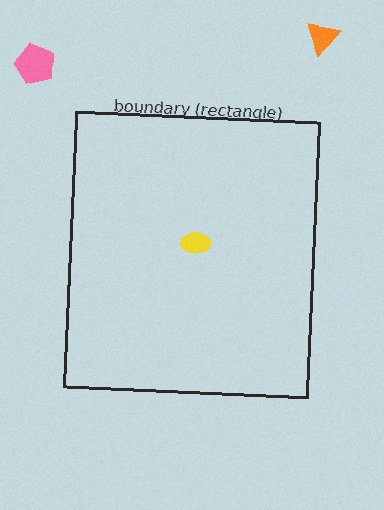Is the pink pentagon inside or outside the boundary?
Outside.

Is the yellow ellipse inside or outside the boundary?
Inside.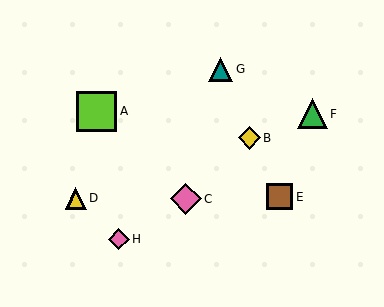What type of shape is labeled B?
Shape B is a yellow diamond.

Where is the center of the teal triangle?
The center of the teal triangle is at (220, 69).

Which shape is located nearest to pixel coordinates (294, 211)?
The brown square (labeled E) at (280, 197) is nearest to that location.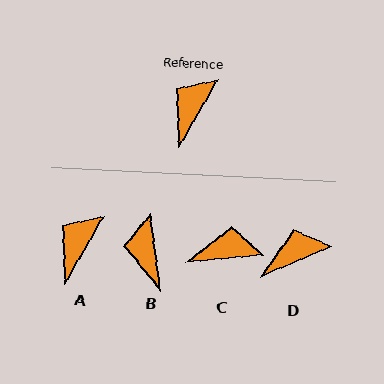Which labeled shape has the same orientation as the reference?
A.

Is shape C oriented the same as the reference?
No, it is off by about 55 degrees.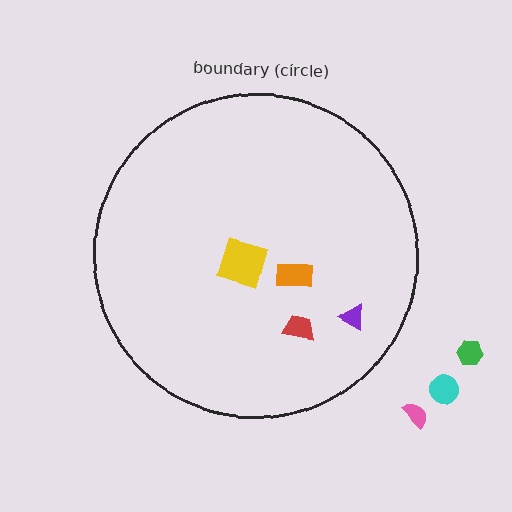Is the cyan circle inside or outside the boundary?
Outside.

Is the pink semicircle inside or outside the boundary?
Outside.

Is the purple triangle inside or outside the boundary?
Inside.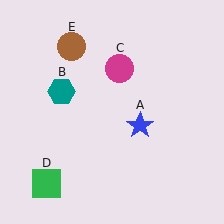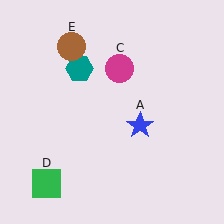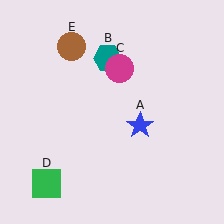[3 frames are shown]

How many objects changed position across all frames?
1 object changed position: teal hexagon (object B).